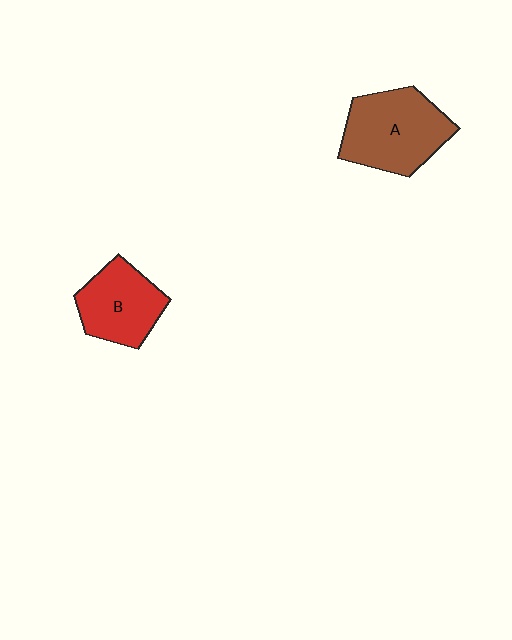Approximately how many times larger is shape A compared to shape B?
Approximately 1.3 times.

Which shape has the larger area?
Shape A (brown).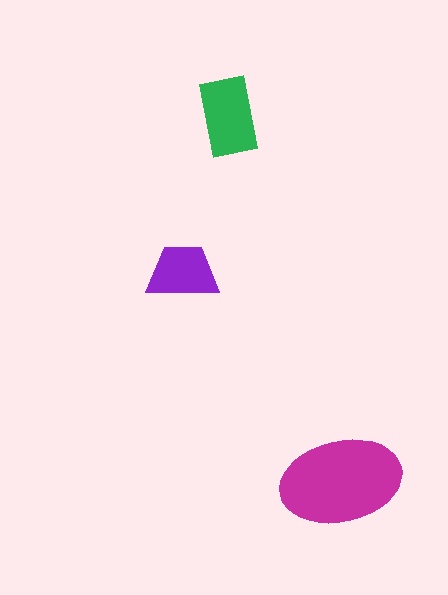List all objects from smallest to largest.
The purple trapezoid, the green rectangle, the magenta ellipse.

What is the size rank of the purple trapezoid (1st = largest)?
3rd.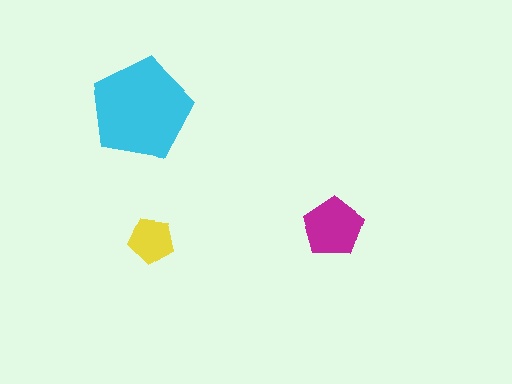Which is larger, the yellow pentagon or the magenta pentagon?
The magenta one.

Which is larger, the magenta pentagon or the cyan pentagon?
The cyan one.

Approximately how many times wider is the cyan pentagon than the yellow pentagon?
About 2 times wider.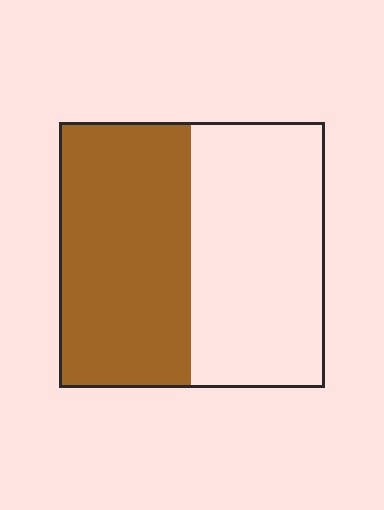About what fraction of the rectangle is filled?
About one half (1/2).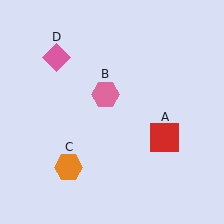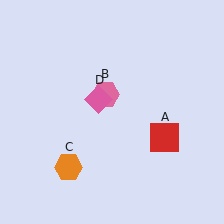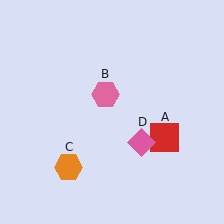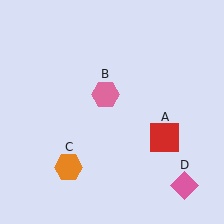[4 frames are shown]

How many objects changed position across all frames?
1 object changed position: pink diamond (object D).